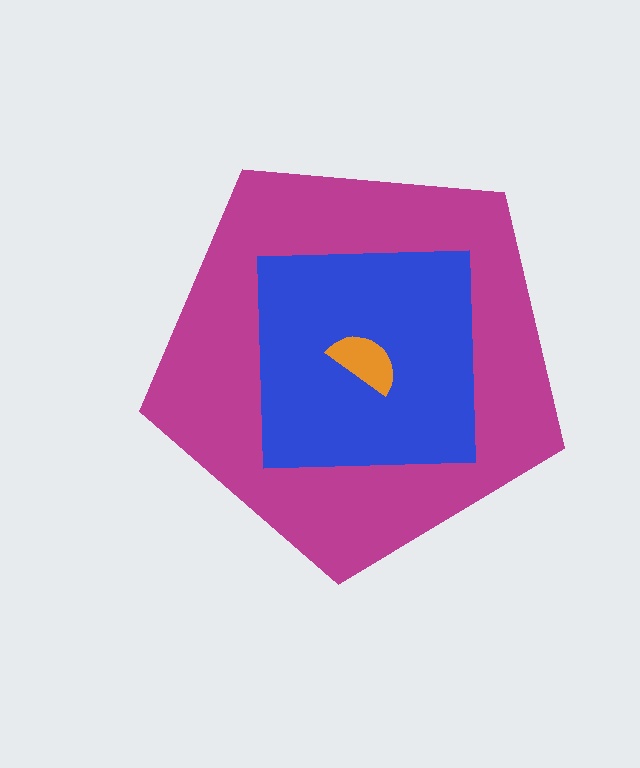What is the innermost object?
The orange semicircle.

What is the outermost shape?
The magenta pentagon.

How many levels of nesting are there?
3.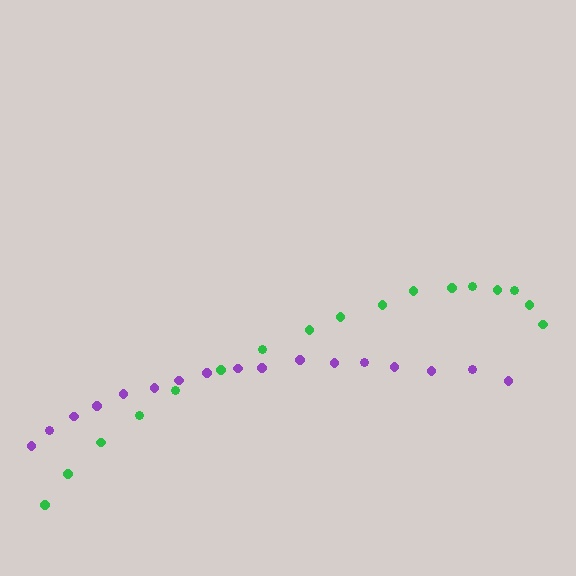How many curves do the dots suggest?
There are 2 distinct paths.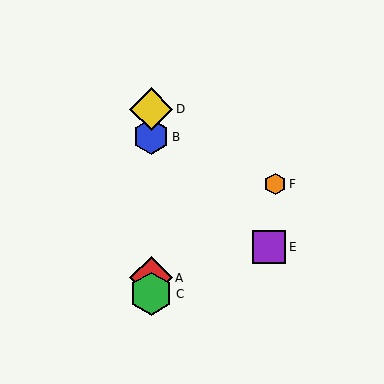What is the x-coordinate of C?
Object C is at x≈151.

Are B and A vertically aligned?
Yes, both are at x≈151.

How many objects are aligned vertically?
4 objects (A, B, C, D) are aligned vertically.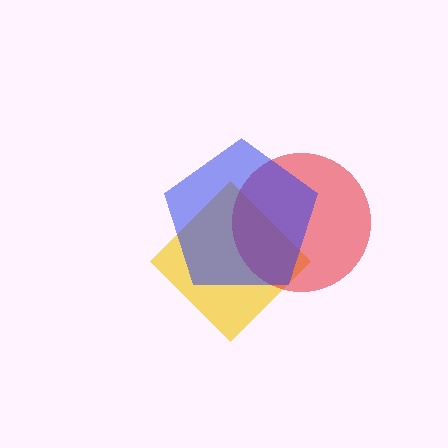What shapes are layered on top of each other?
The layered shapes are: a yellow diamond, a red circle, a blue pentagon.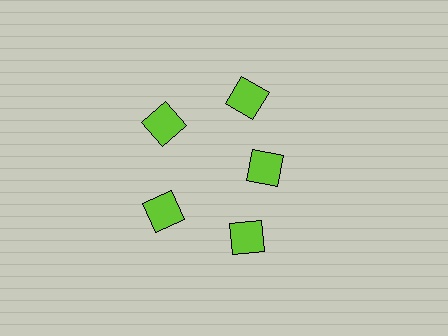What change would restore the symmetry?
The symmetry would be restored by moving it outward, back onto the ring so that all 5 diamonds sit at equal angles and equal distance from the center.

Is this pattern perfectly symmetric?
No. The 5 lime diamonds are arranged in a ring, but one element near the 3 o'clock position is pulled inward toward the center, breaking the 5-fold rotational symmetry.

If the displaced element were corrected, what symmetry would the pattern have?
It would have 5-fold rotational symmetry — the pattern would map onto itself every 72 degrees.